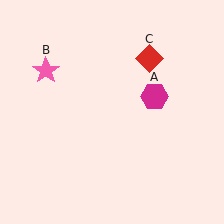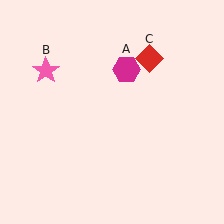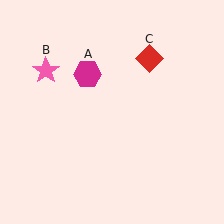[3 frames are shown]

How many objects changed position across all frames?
1 object changed position: magenta hexagon (object A).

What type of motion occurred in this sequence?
The magenta hexagon (object A) rotated counterclockwise around the center of the scene.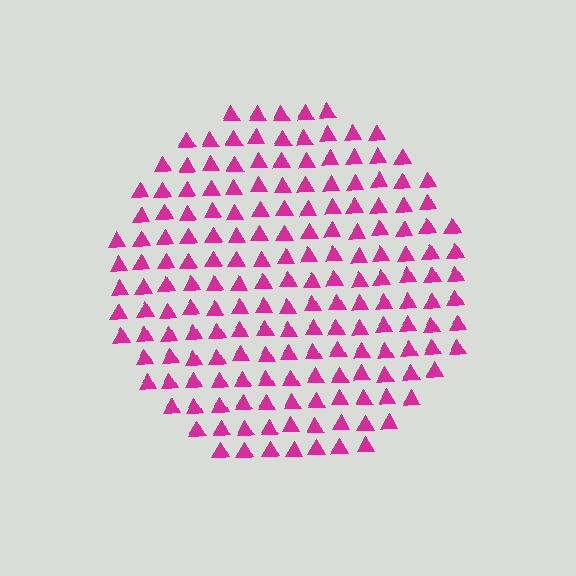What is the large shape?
The large shape is a circle.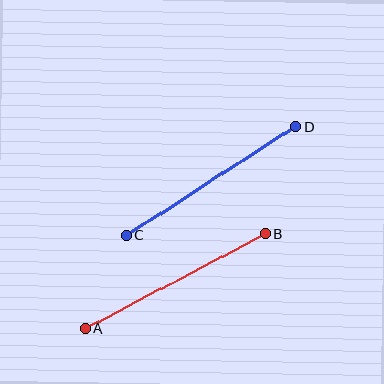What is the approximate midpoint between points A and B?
The midpoint is at approximately (175, 281) pixels.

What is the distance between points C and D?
The distance is approximately 201 pixels.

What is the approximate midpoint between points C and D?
The midpoint is at approximately (211, 181) pixels.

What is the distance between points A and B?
The distance is approximately 204 pixels.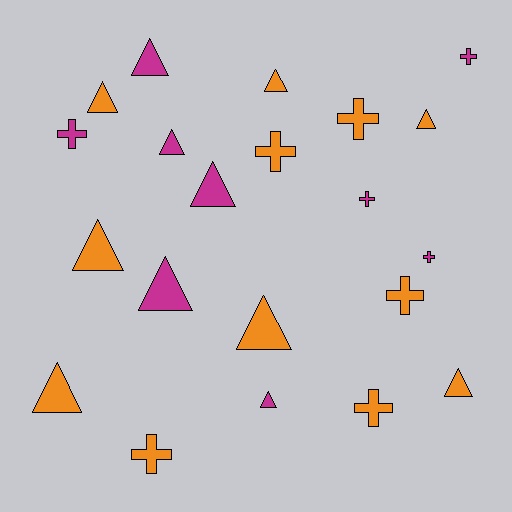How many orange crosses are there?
There are 5 orange crosses.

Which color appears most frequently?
Orange, with 12 objects.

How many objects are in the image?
There are 21 objects.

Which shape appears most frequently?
Triangle, with 12 objects.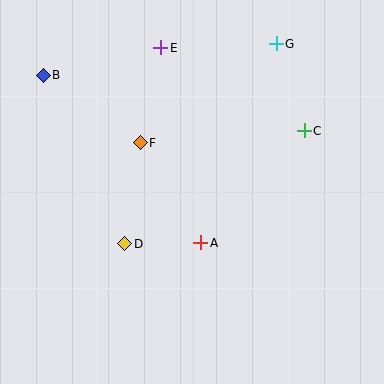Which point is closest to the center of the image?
Point A at (201, 243) is closest to the center.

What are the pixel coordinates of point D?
Point D is at (125, 244).